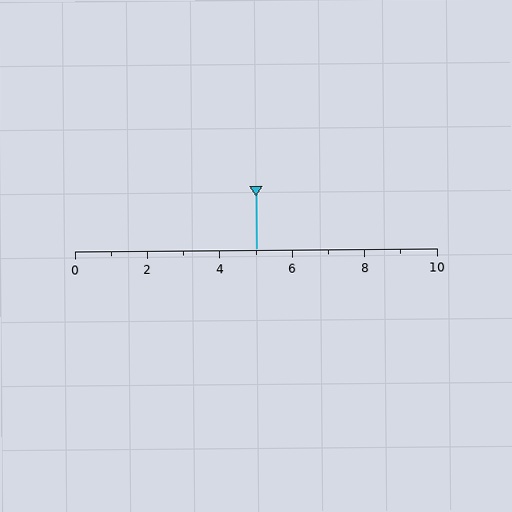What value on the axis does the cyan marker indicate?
The marker indicates approximately 5.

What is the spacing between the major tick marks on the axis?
The major ticks are spaced 2 apart.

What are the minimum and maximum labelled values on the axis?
The axis runs from 0 to 10.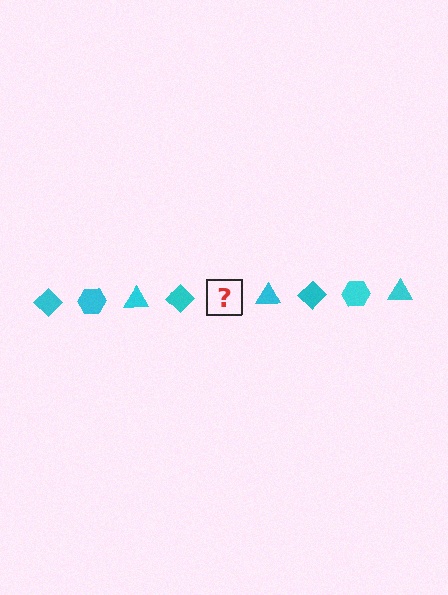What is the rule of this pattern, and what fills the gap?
The rule is that the pattern cycles through diamond, hexagon, triangle shapes in cyan. The gap should be filled with a cyan hexagon.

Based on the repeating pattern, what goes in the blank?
The blank should be a cyan hexagon.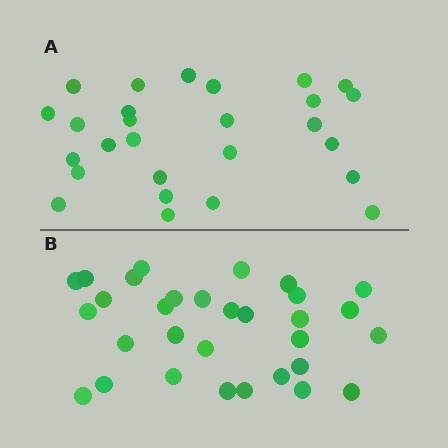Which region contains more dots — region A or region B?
Region B (the bottom region) has more dots.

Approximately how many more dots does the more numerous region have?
Region B has about 4 more dots than region A.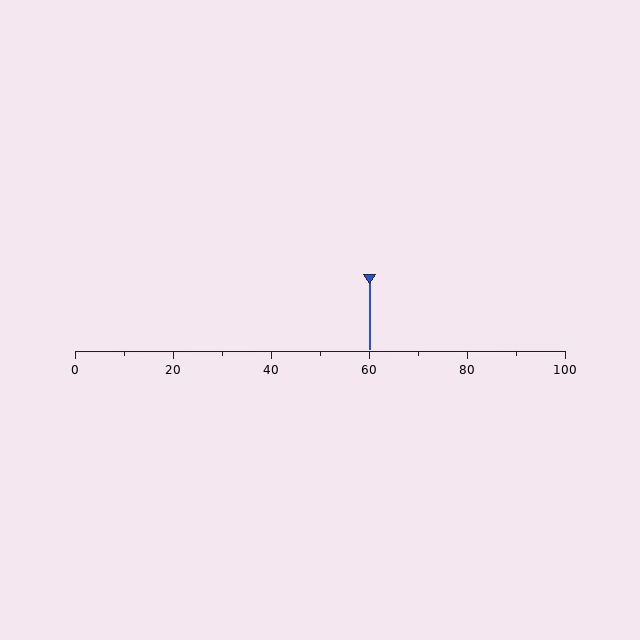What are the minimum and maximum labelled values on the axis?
The axis runs from 0 to 100.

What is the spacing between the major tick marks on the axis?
The major ticks are spaced 20 apart.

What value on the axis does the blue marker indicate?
The marker indicates approximately 60.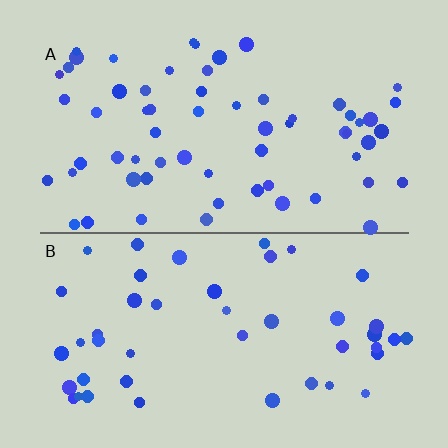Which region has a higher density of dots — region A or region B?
A (the top).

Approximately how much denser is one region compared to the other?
Approximately 1.4× — region A over region B.